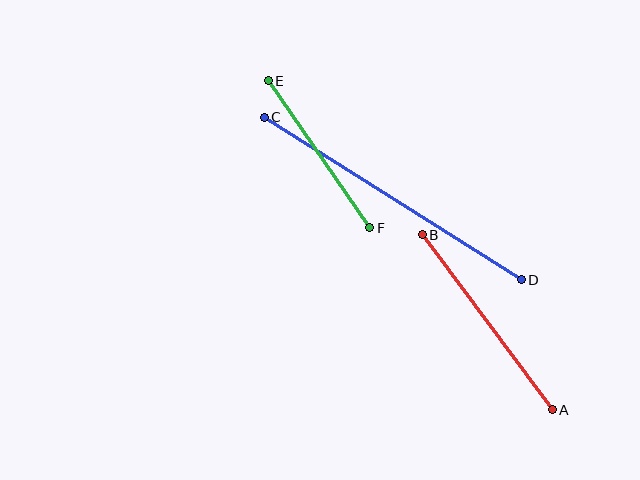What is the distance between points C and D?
The distance is approximately 304 pixels.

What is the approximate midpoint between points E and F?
The midpoint is at approximately (319, 154) pixels.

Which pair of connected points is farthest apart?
Points C and D are farthest apart.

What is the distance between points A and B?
The distance is approximately 218 pixels.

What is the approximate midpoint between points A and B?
The midpoint is at approximately (487, 322) pixels.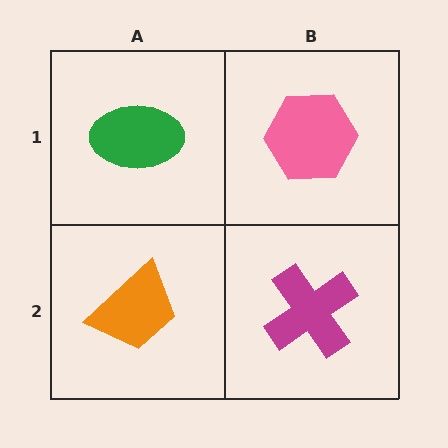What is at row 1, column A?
A green ellipse.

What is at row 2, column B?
A magenta cross.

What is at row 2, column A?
An orange trapezoid.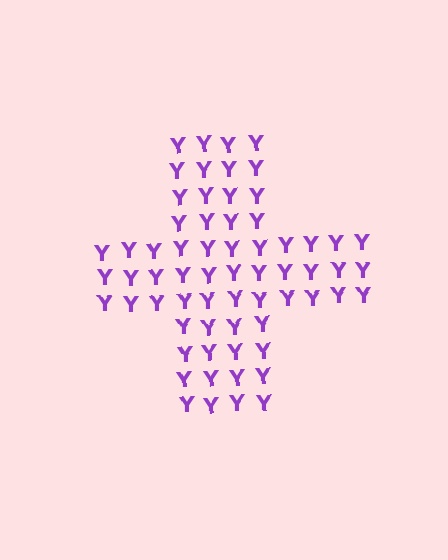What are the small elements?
The small elements are letter Y's.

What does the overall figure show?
The overall figure shows a cross.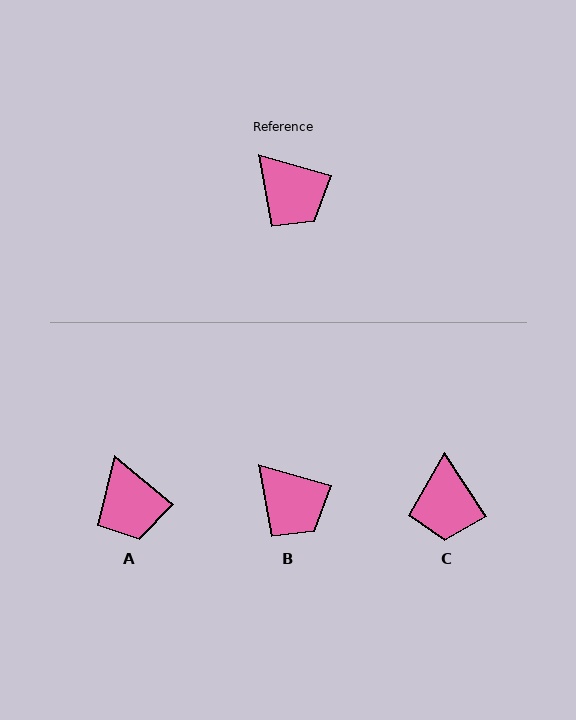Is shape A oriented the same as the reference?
No, it is off by about 24 degrees.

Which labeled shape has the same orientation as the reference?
B.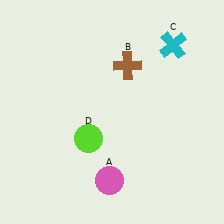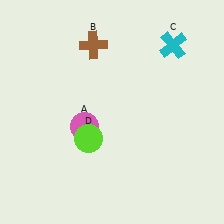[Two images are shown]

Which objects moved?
The objects that moved are: the pink circle (A), the brown cross (B).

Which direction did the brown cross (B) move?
The brown cross (B) moved left.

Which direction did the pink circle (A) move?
The pink circle (A) moved up.